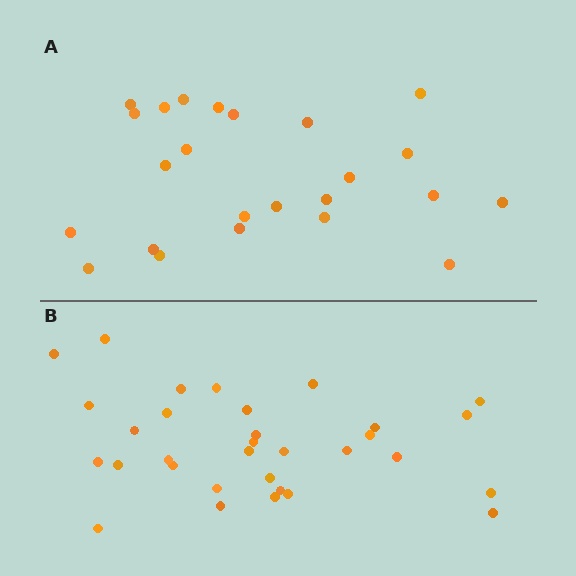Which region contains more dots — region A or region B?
Region B (the bottom region) has more dots.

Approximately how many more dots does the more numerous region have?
Region B has roughly 8 or so more dots than region A.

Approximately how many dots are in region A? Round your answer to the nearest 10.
About 20 dots. (The exact count is 24, which rounds to 20.)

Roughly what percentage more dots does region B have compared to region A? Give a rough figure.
About 35% more.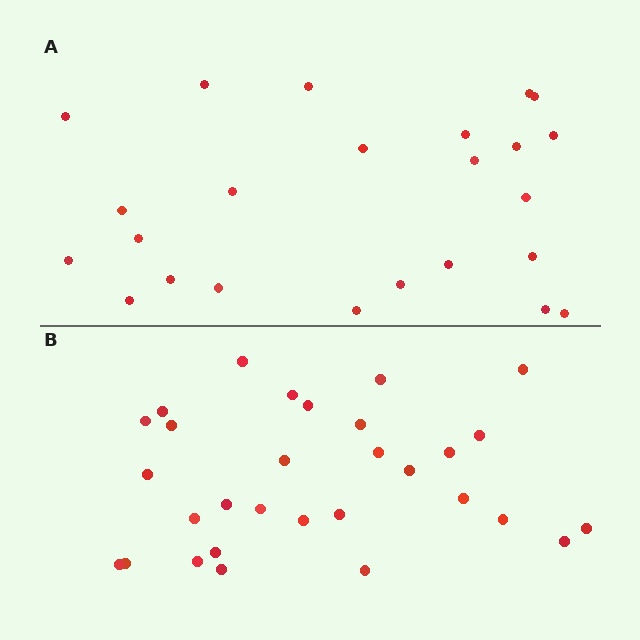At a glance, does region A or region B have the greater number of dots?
Region B (the bottom region) has more dots.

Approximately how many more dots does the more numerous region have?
Region B has about 6 more dots than region A.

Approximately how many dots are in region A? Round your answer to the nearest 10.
About 20 dots. (The exact count is 24, which rounds to 20.)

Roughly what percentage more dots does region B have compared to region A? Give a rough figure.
About 25% more.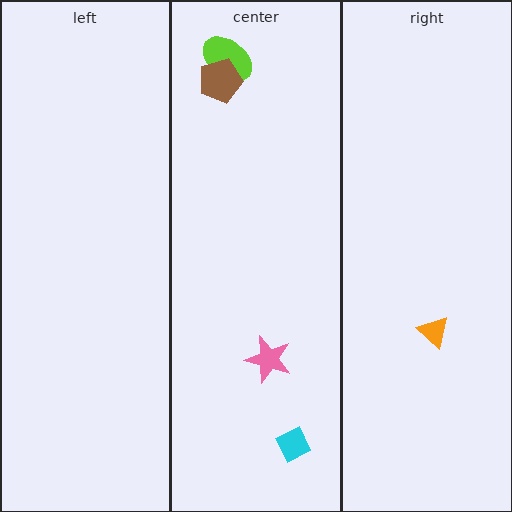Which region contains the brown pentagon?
The center region.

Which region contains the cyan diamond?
The center region.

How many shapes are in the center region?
4.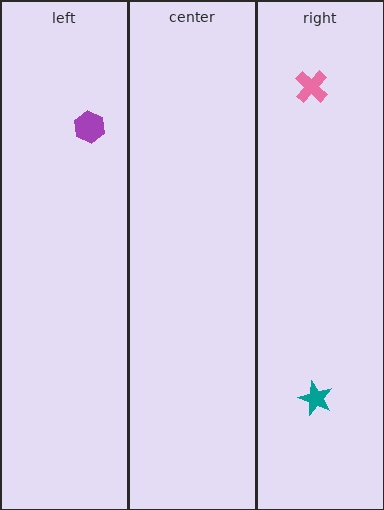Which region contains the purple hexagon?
The left region.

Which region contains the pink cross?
The right region.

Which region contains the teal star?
The right region.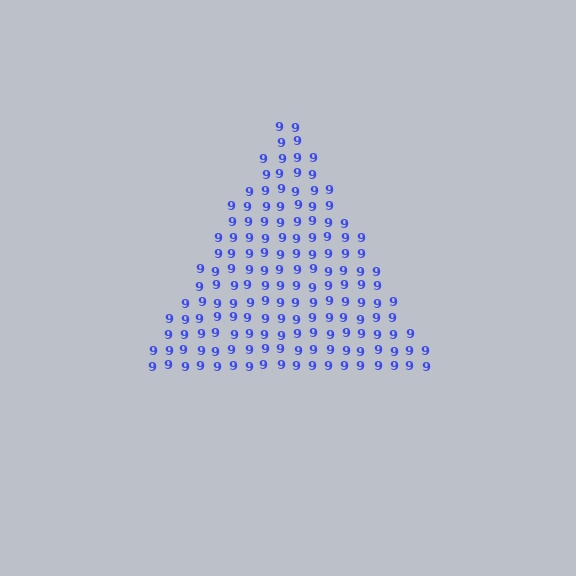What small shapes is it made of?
It is made of small digit 9's.